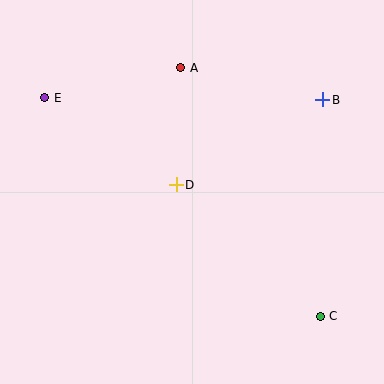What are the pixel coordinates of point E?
Point E is at (45, 98).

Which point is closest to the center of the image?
Point D at (176, 185) is closest to the center.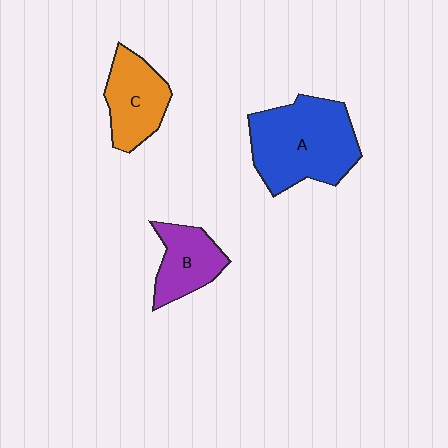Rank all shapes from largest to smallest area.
From largest to smallest: A (blue), C (orange), B (purple).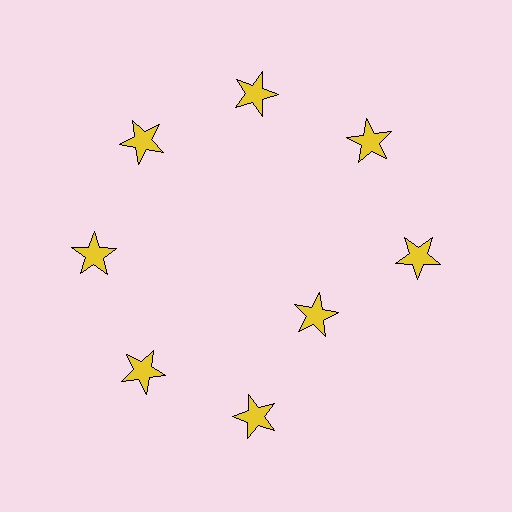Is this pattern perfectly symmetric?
No. The 8 yellow stars are arranged in a ring, but one element near the 4 o'clock position is pulled inward toward the center, breaking the 8-fold rotational symmetry.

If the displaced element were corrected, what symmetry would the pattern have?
It would have 8-fold rotational symmetry — the pattern would map onto itself every 45 degrees.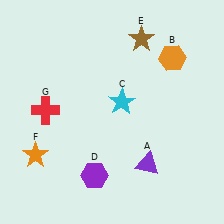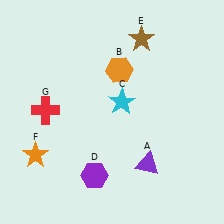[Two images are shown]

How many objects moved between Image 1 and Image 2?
1 object moved between the two images.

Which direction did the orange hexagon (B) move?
The orange hexagon (B) moved left.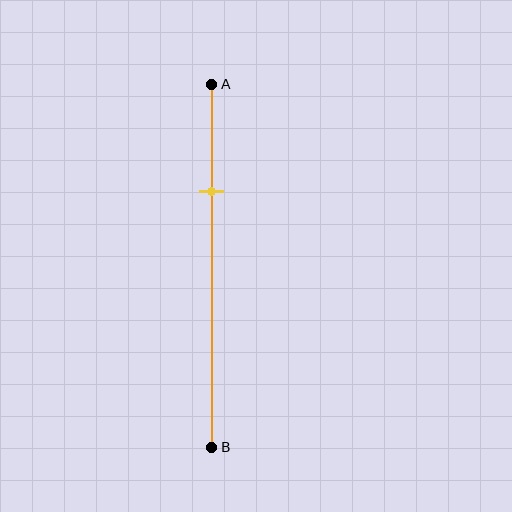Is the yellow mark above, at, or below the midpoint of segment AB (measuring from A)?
The yellow mark is above the midpoint of segment AB.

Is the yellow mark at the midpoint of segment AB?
No, the mark is at about 30% from A, not at the 50% midpoint.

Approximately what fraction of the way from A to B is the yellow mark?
The yellow mark is approximately 30% of the way from A to B.